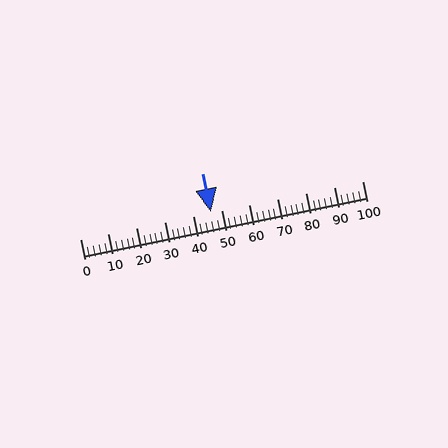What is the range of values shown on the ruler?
The ruler shows values from 0 to 100.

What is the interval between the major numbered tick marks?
The major tick marks are spaced 10 units apart.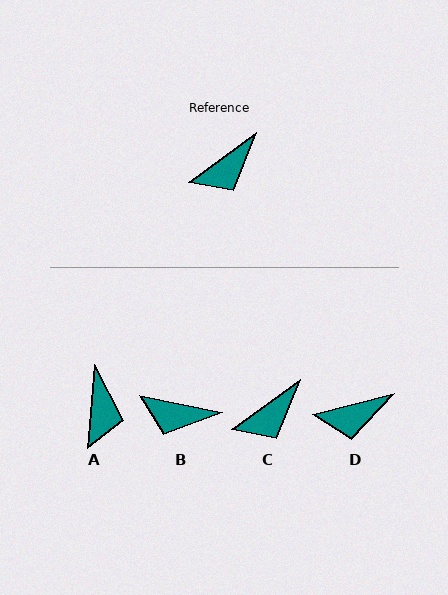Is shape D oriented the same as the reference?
No, it is off by about 22 degrees.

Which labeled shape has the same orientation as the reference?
C.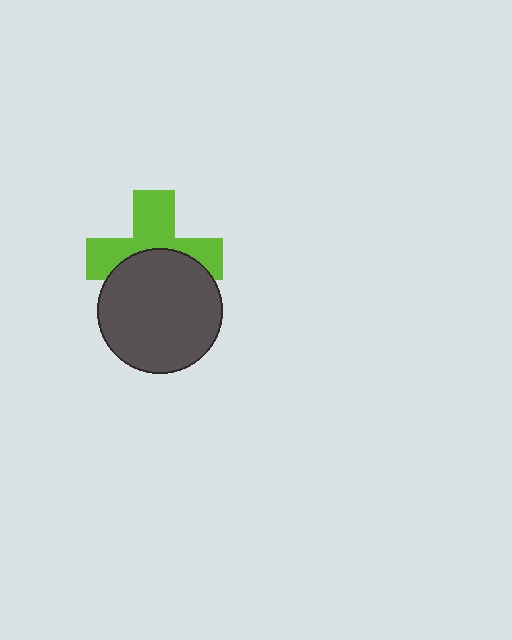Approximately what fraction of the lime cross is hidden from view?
Roughly 45% of the lime cross is hidden behind the dark gray circle.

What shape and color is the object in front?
The object in front is a dark gray circle.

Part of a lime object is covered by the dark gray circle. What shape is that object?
It is a cross.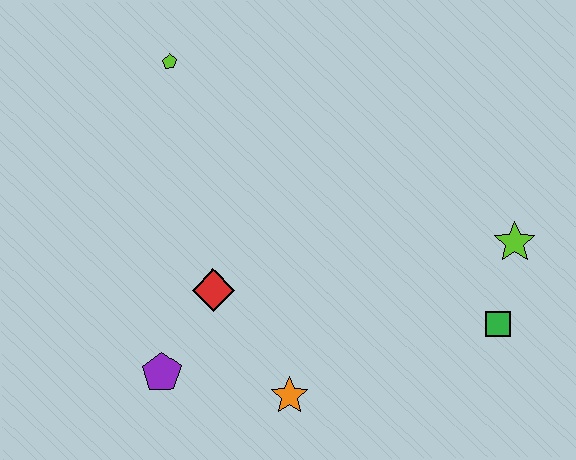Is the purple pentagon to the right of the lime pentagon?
No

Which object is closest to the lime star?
The green square is closest to the lime star.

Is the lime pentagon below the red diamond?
No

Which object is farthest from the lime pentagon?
The green square is farthest from the lime pentagon.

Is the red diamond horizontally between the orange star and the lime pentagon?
Yes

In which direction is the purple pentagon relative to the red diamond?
The purple pentagon is below the red diamond.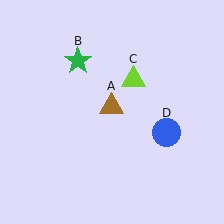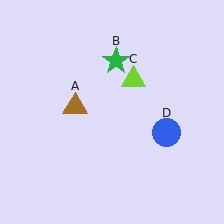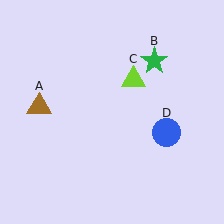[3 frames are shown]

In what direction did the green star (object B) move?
The green star (object B) moved right.